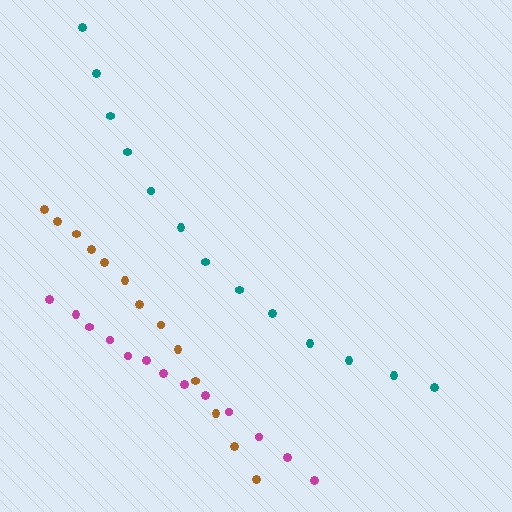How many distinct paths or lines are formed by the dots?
There are 3 distinct paths.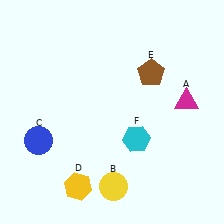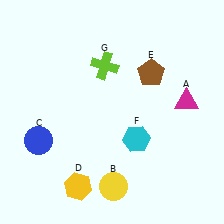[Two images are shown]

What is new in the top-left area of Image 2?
A lime cross (G) was added in the top-left area of Image 2.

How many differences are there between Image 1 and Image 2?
There is 1 difference between the two images.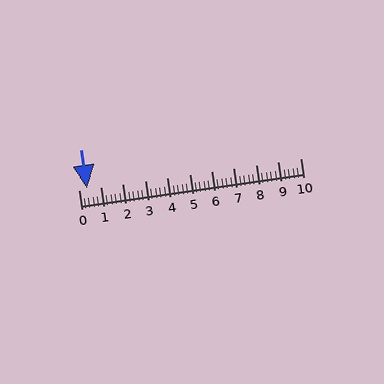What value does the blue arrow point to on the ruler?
The blue arrow points to approximately 0.4.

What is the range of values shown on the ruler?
The ruler shows values from 0 to 10.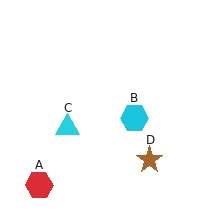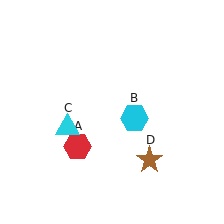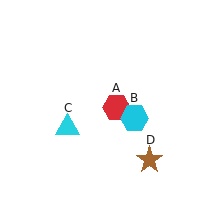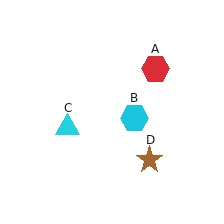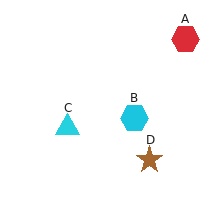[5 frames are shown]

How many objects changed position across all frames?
1 object changed position: red hexagon (object A).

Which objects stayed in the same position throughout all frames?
Cyan hexagon (object B) and cyan triangle (object C) and brown star (object D) remained stationary.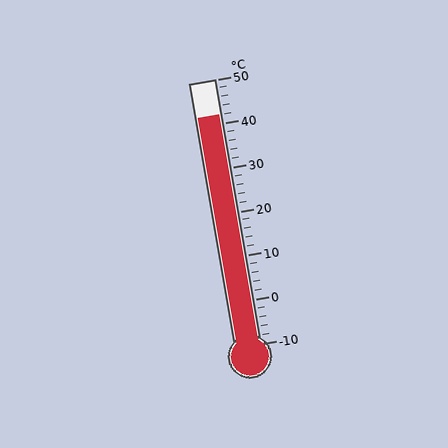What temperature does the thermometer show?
The thermometer shows approximately 42°C.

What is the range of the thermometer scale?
The thermometer scale ranges from -10°C to 50°C.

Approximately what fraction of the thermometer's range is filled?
The thermometer is filled to approximately 85% of its range.